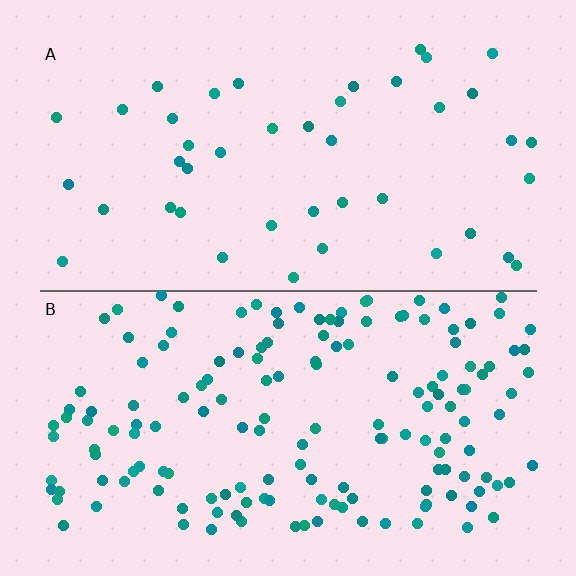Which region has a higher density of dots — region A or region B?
B (the bottom).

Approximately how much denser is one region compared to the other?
Approximately 3.7× — region B over region A.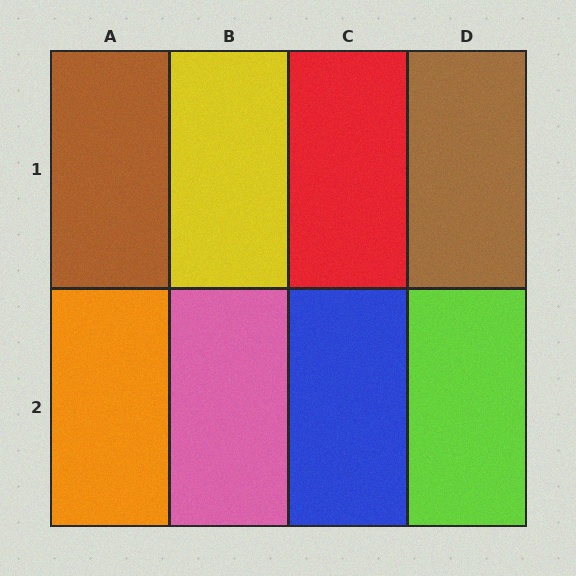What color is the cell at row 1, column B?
Yellow.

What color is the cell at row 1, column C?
Red.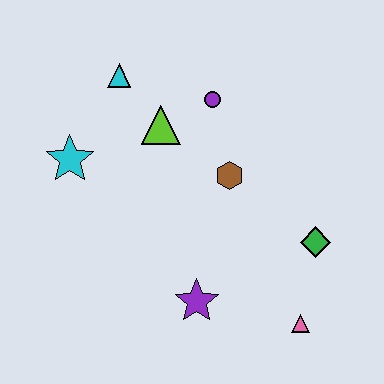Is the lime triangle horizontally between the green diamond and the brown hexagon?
No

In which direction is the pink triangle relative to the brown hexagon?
The pink triangle is below the brown hexagon.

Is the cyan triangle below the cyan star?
No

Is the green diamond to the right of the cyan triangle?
Yes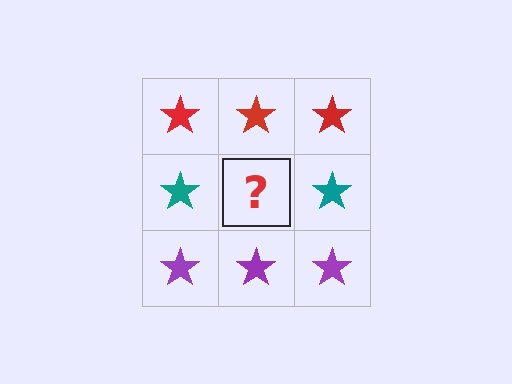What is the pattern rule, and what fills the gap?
The rule is that each row has a consistent color. The gap should be filled with a teal star.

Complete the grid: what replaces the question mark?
The question mark should be replaced with a teal star.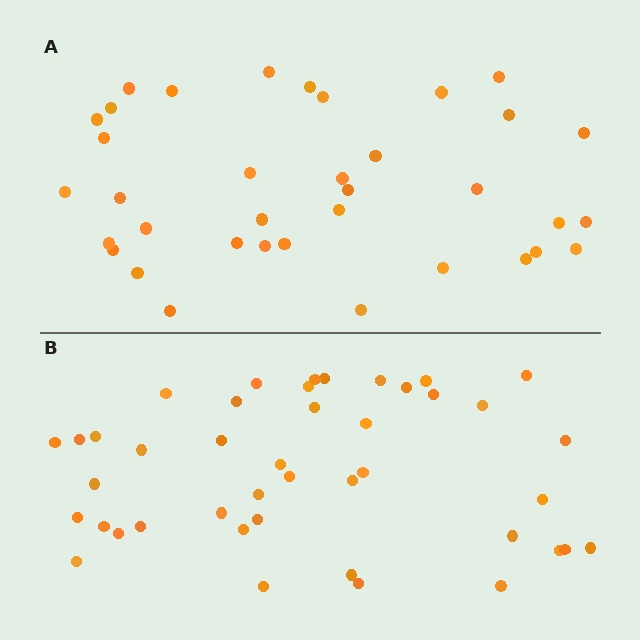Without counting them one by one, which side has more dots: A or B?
Region B (the bottom region) has more dots.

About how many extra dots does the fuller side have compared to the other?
Region B has roughly 8 or so more dots than region A.